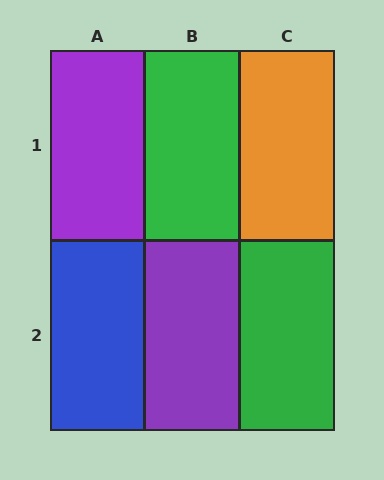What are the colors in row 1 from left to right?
Purple, green, orange.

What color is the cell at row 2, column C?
Green.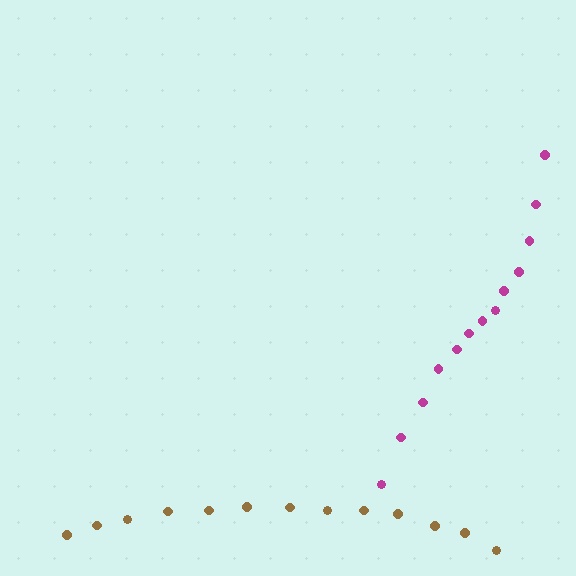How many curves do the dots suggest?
There are 2 distinct paths.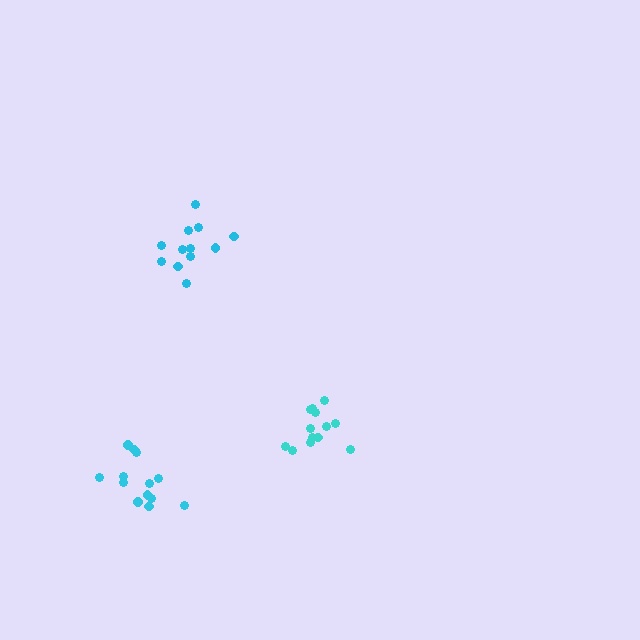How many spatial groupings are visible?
There are 3 spatial groupings.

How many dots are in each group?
Group 1: 12 dots, Group 2: 13 dots, Group 3: 13 dots (38 total).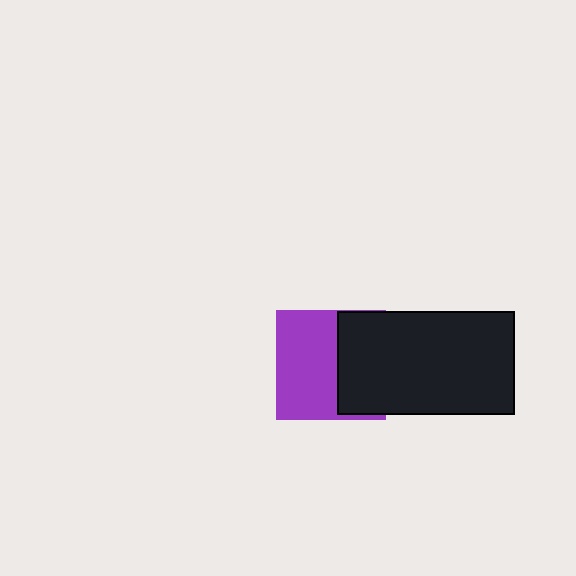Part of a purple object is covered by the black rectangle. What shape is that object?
It is a square.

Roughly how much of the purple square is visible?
About half of it is visible (roughly 59%).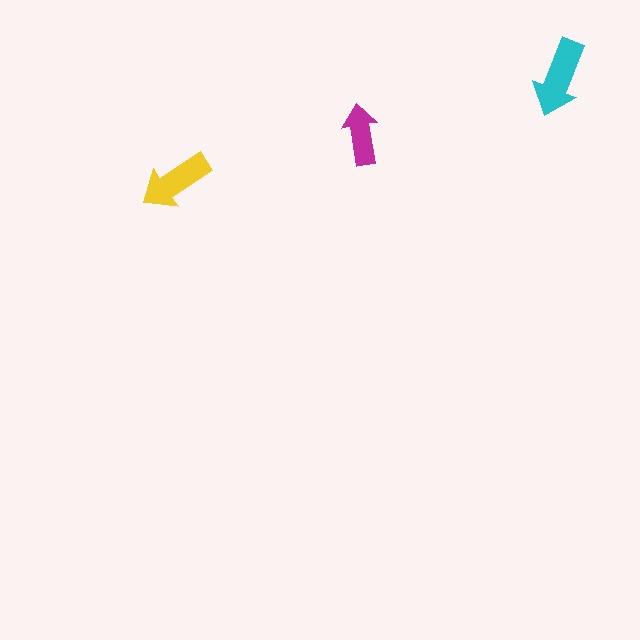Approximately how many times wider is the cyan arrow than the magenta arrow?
About 1.5 times wider.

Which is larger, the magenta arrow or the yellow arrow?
The yellow one.